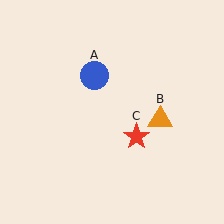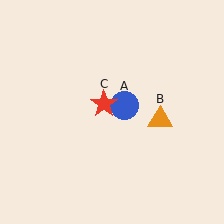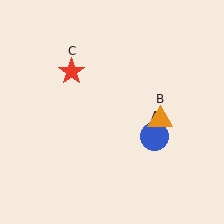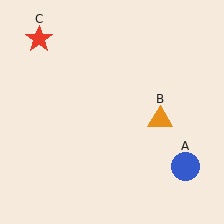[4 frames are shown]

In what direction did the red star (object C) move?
The red star (object C) moved up and to the left.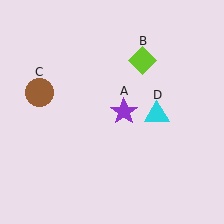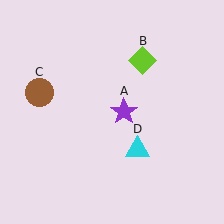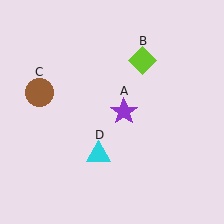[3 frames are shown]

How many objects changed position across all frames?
1 object changed position: cyan triangle (object D).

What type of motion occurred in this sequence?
The cyan triangle (object D) rotated clockwise around the center of the scene.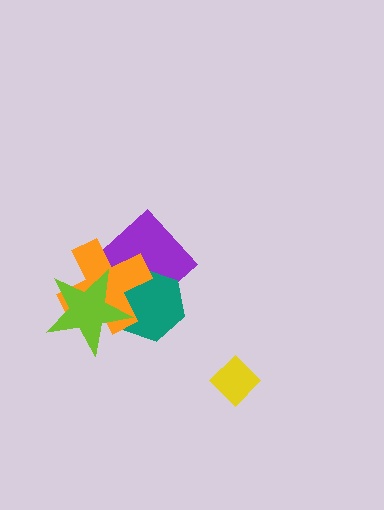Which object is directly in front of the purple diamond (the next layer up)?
The teal hexagon is directly in front of the purple diamond.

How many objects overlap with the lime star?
2 objects overlap with the lime star.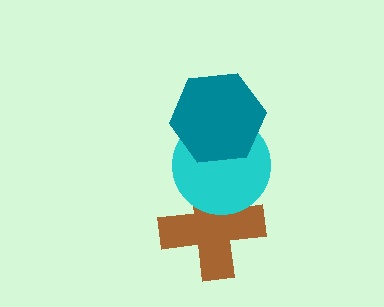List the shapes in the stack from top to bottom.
From top to bottom: the teal hexagon, the cyan circle, the brown cross.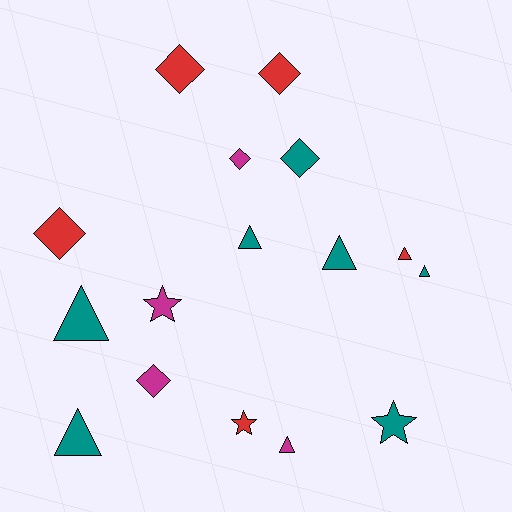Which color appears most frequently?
Teal, with 7 objects.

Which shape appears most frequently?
Triangle, with 7 objects.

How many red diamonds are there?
There are 3 red diamonds.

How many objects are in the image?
There are 16 objects.